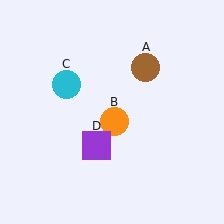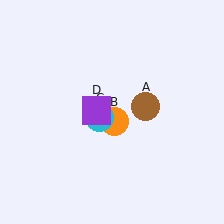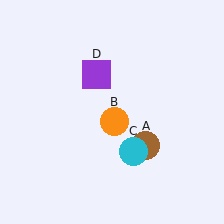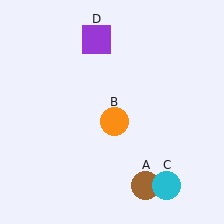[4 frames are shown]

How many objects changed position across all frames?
3 objects changed position: brown circle (object A), cyan circle (object C), purple square (object D).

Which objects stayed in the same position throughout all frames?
Orange circle (object B) remained stationary.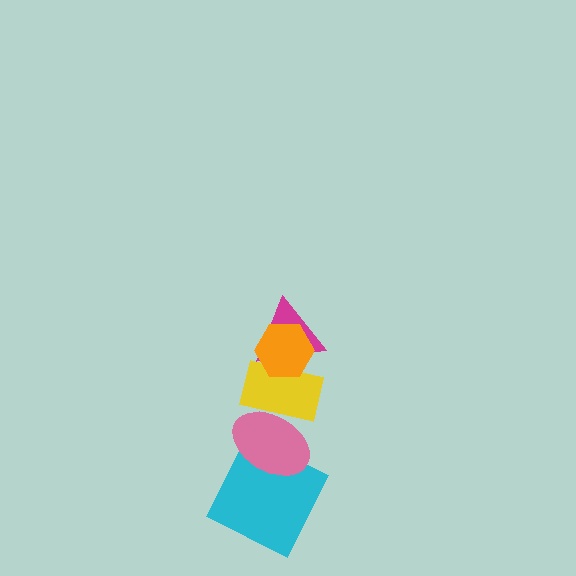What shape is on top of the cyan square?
The pink ellipse is on top of the cyan square.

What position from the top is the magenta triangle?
The magenta triangle is 2nd from the top.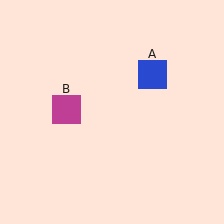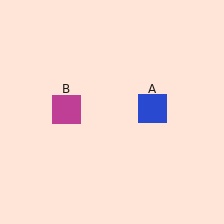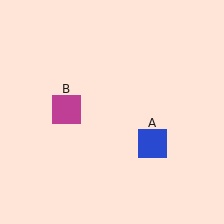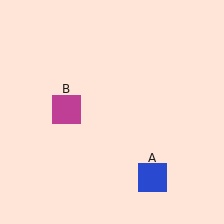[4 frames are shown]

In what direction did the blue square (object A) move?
The blue square (object A) moved down.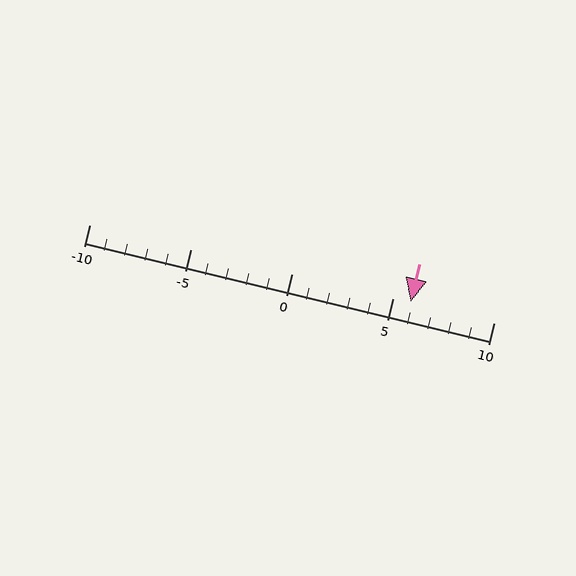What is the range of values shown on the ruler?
The ruler shows values from -10 to 10.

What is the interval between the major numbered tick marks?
The major tick marks are spaced 5 units apart.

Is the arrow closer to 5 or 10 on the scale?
The arrow is closer to 5.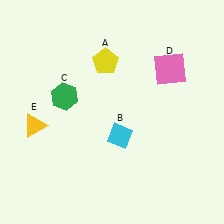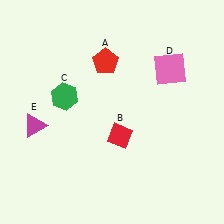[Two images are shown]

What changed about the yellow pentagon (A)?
In Image 1, A is yellow. In Image 2, it changed to red.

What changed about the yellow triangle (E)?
In Image 1, E is yellow. In Image 2, it changed to magenta.